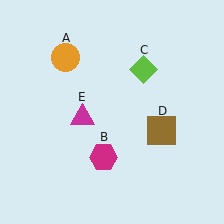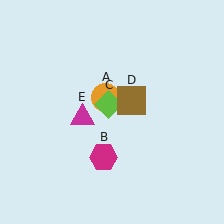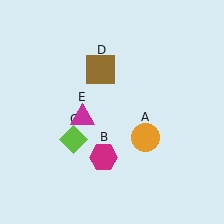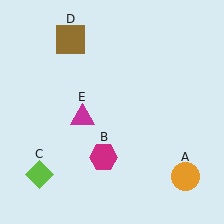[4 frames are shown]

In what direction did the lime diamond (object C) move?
The lime diamond (object C) moved down and to the left.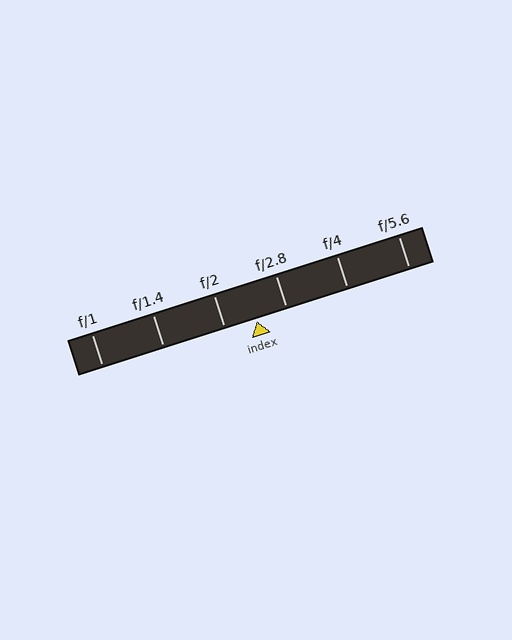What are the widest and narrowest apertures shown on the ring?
The widest aperture shown is f/1 and the narrowest is f/5.6.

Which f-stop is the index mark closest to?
The index mark is closest to f/2.8.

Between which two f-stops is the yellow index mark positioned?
The index mark is between f/2 and f/2.8.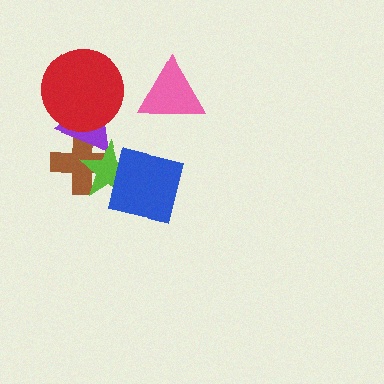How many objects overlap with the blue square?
2 objects overlap with the blue square.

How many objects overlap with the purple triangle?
3 objects overlap with the purple triangle.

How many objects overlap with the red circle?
1 object overlaps with the red circle.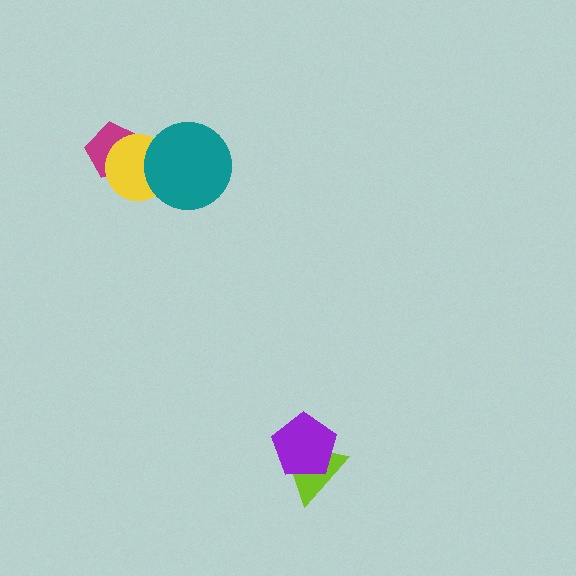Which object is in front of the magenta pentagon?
The yellow circle is in front of the magenta pentagon.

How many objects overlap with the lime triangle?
1 object overlaps with the lime triangle.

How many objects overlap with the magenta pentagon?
1 object overlaps with the magenta pentagon.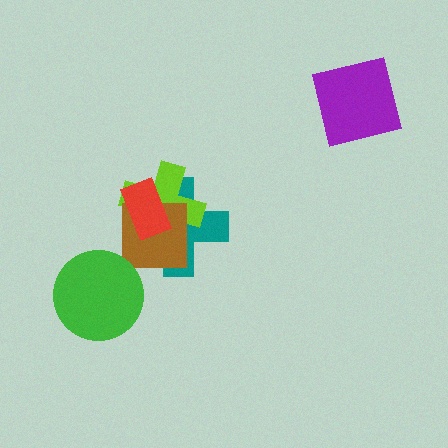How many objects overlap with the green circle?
0 objects overlap with the green circle.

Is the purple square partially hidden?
No, no other shape covers it.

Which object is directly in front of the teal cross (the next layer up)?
The lime cross is directly in front of the teal cross.